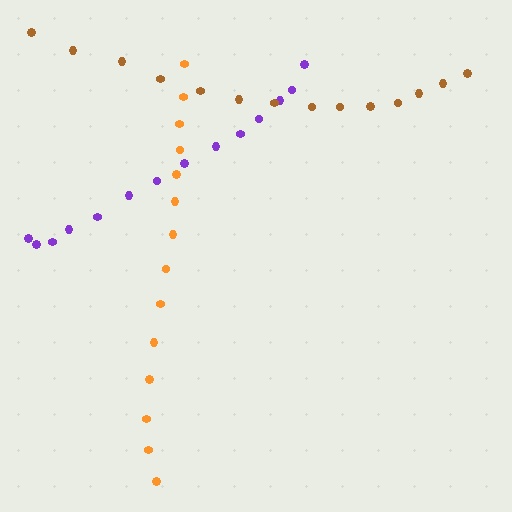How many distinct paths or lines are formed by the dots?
There are 3 distinct paths.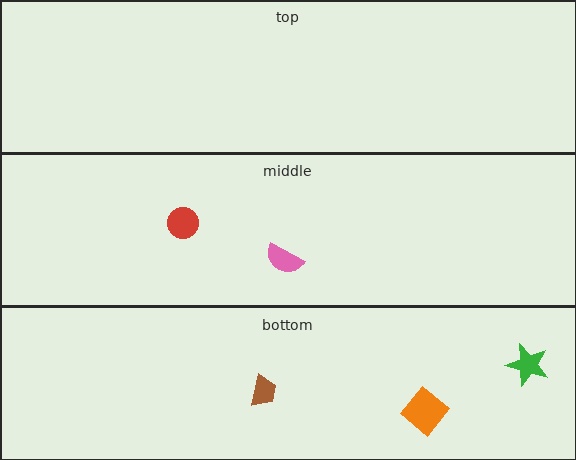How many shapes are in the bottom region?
3.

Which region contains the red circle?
The middle region.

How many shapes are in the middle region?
2.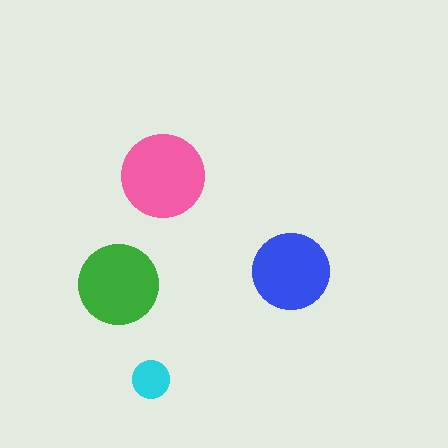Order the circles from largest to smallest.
the pink one, the green one, the blue one, the cyan one.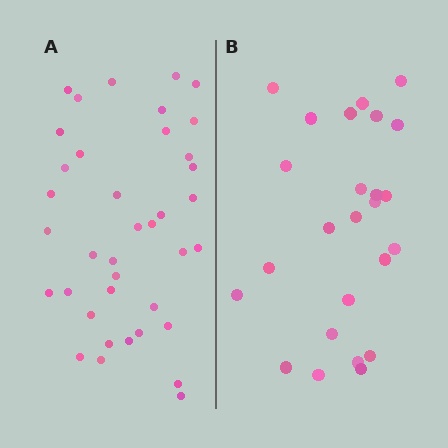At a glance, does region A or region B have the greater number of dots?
Region A (the left region) has more dots.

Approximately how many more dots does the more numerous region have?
Region A has approximately 15 more dots than region B.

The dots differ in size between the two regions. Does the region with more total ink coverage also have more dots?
No. Region B has more total ink coverage because its dots are larger, but region A actually contains more individual dots. Total area can be misleading — the number of items is what matters here.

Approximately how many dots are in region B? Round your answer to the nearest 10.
About 20 dots. (The exact count is 25, which rounds to 20.)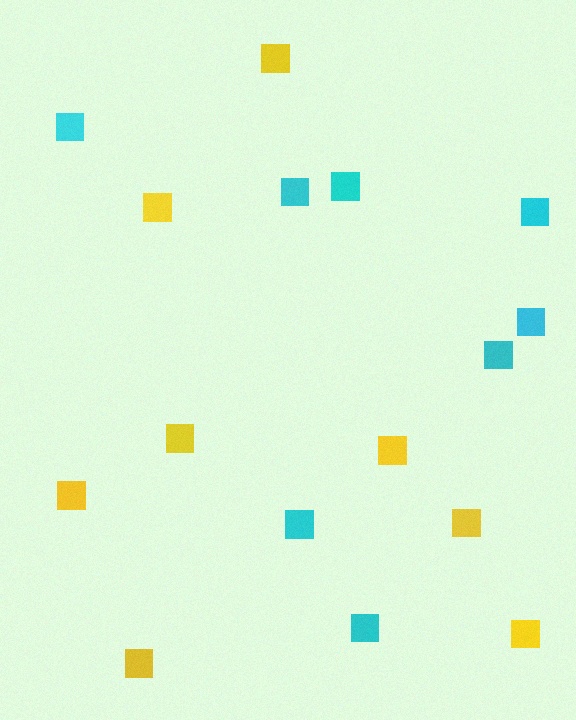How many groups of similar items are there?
There are 2 groups: one group of yellow squares (8) and one group of cyan squares (8).